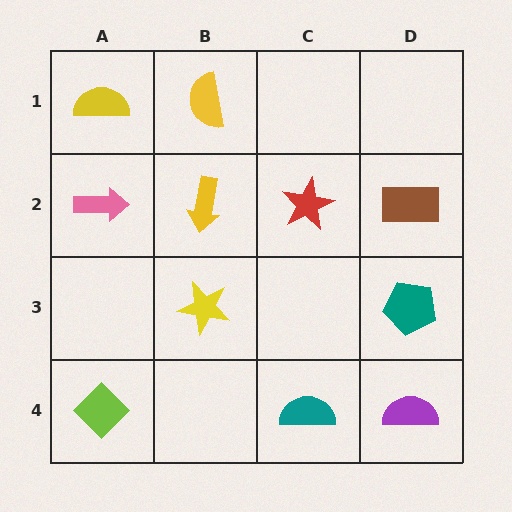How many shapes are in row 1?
2 shapes.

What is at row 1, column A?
A yellow semicircle.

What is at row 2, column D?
A brown rectangle.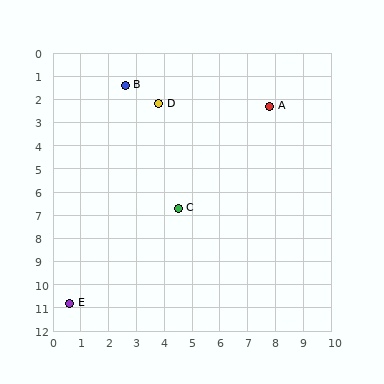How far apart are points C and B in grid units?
Points C and B are about 5.6 grid units apart.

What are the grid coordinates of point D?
Point D is at approximately (3.8, 2.2).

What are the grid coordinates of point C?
Point C is at approximately (4.5, 6.7).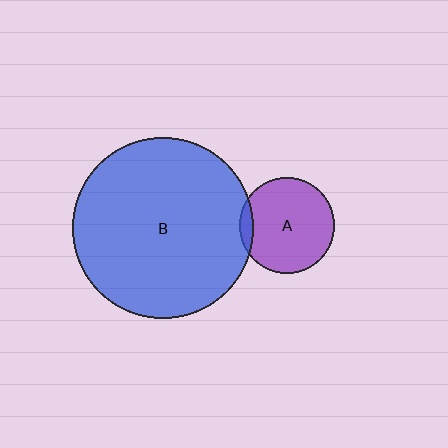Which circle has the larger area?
Circle B (blue).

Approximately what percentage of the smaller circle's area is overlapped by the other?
Approximately 5%.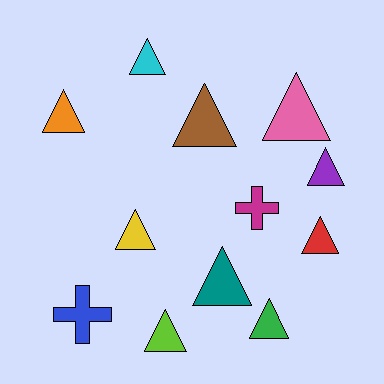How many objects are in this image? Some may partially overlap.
There are 12 objects.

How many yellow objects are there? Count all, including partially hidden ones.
There is 1 yellow object.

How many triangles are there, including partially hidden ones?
There are 10 triangles.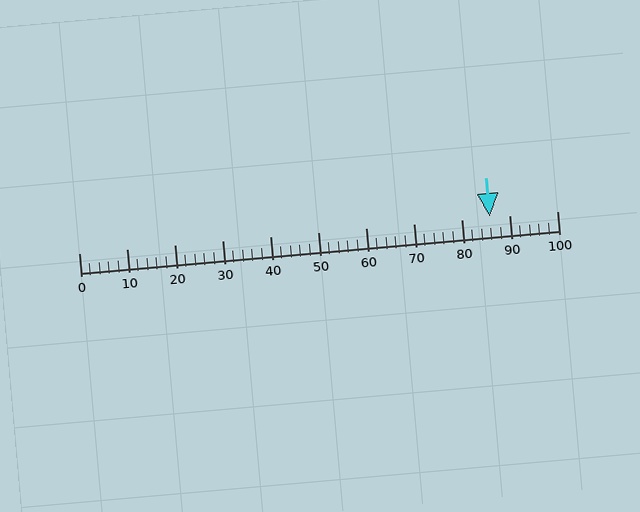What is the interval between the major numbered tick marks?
The major tick marks are spaced 10 units apart.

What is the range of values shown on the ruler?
The ruler shows values from 0 to 100.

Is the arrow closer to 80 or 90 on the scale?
The arrow is closer to 90.